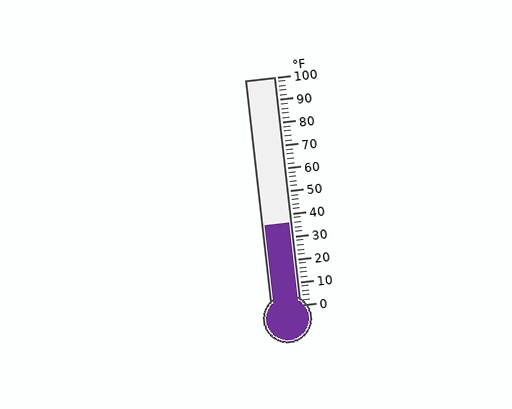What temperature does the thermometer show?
The thermometer shows approximately 36°F.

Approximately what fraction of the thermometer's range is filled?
The thermometer is filled to approximately 35% of its range.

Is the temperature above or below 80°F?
The temperature is below 80°F.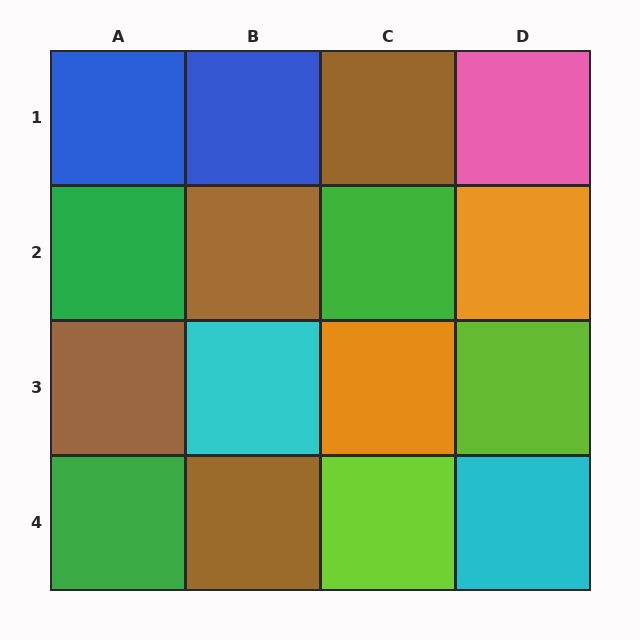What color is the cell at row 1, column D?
Pink.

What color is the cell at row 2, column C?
Green.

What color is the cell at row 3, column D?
Lime.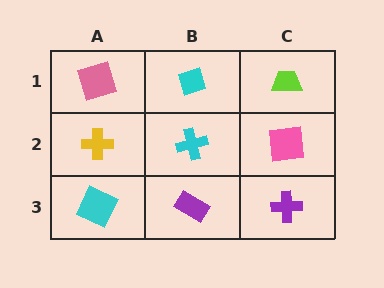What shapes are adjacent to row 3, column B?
A cyan cross (row 2, column B), a cyan square (row 3, column A), a purple cross (row 3, column C).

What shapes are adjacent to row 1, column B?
A cyan cross (row 2, column B), a pink square (row 1, column A), a lime trapezoid (row 1, column C).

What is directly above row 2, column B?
A cyan diamond.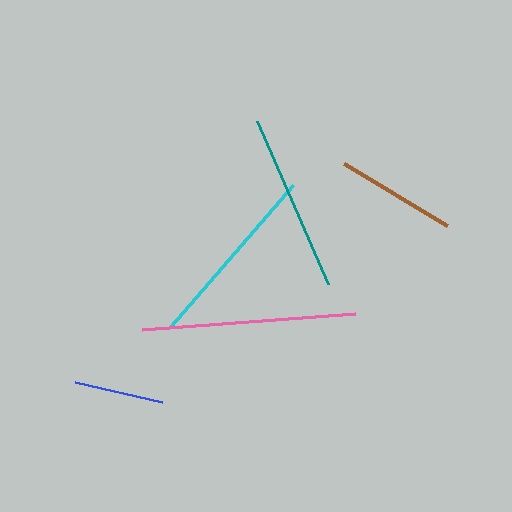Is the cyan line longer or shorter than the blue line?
The cyan line is longer than the blue line.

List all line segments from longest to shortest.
From longest to shortest: pink, cyan, teal, brown, blue.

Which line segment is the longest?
The pink line is the longest at approximately 213 pixels.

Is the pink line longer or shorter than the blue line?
The pink line is longer than the blue line.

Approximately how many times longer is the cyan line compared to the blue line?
The cyan line is approximately 2.1 times the length of the blue line.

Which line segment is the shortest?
The blue line is the shortest at approximately 89 pixels.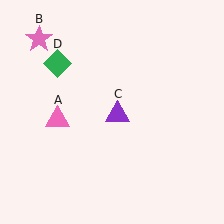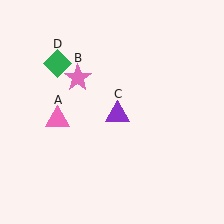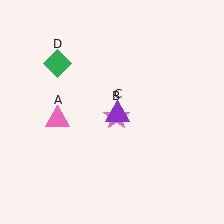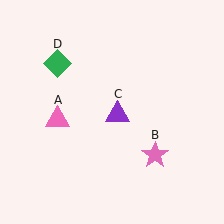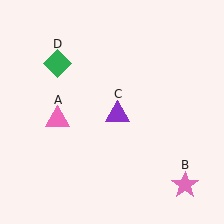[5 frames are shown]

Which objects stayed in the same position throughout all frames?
Pink triangle (object A) and purple triangle (object C) and green diamond (object D) remained stationary.